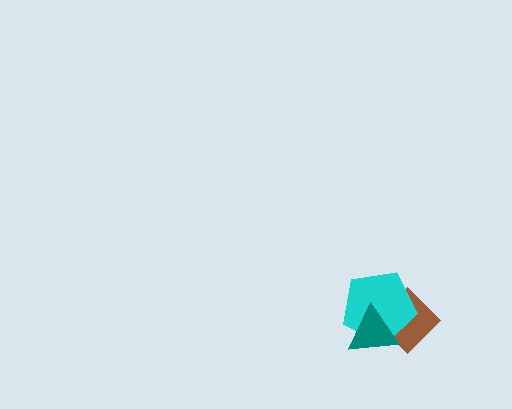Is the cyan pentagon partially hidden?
Yes, it is partially covered by another shape.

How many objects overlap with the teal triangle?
2 objects overlap with the teal triangle.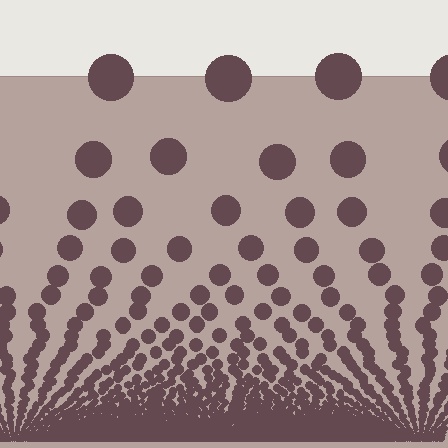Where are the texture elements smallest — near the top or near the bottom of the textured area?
Near the bottom.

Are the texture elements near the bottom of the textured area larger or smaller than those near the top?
Smaller. The gradient is inverted — elements near the bottom are smaller and denser.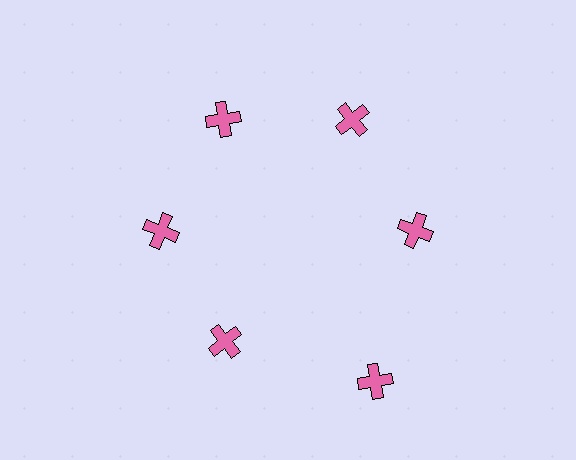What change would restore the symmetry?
The symmetry would be restored by moving it inward, back onto the ring so that all 6 crosses sit at equal angles and equal distance from the center.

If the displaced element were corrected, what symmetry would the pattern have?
It would have 6-fold rotational symmetry — the pattern would map onto itself every 60 degrees.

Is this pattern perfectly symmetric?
No. The 6 pink crosses are arranged in a ring, but one element near the 5 o'clock position is pushed outward from the center, breaking the 6-fold rotational symmetry.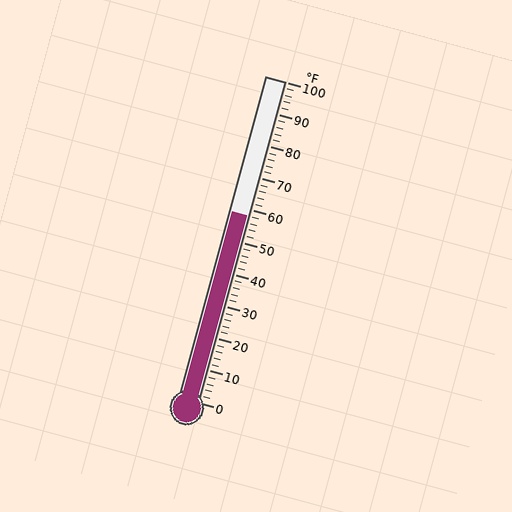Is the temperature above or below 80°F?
The temperature is below 80°F.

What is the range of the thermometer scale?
The thermometer scale ranges from 0°F to 100°F.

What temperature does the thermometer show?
The thermometer shows approximately 58°F.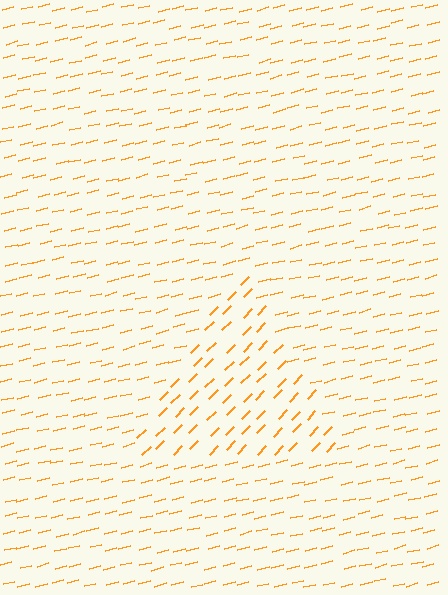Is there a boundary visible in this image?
Yes, there is a texture boundary formed by a change in line orientation.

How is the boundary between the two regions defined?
The boundary is defined purely by a change in line orientation (approximately 31 degrees difference). All lines are the same color and thickness.